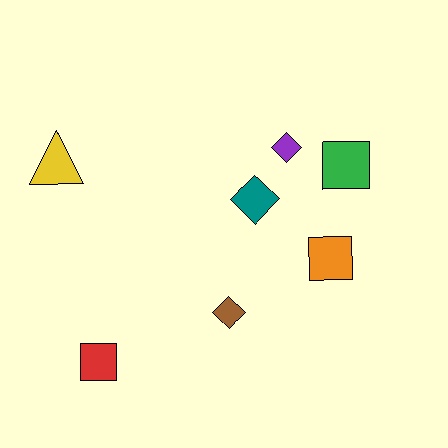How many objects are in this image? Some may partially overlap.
There are 7 objects.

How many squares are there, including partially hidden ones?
There are 3 squares.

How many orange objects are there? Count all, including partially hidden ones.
There is 1 orange object.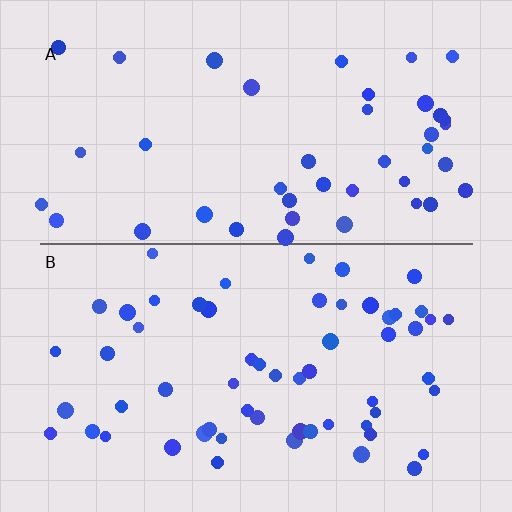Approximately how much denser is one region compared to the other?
Approximately 1.4× — region B over region A.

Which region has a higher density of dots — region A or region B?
B (the bottom).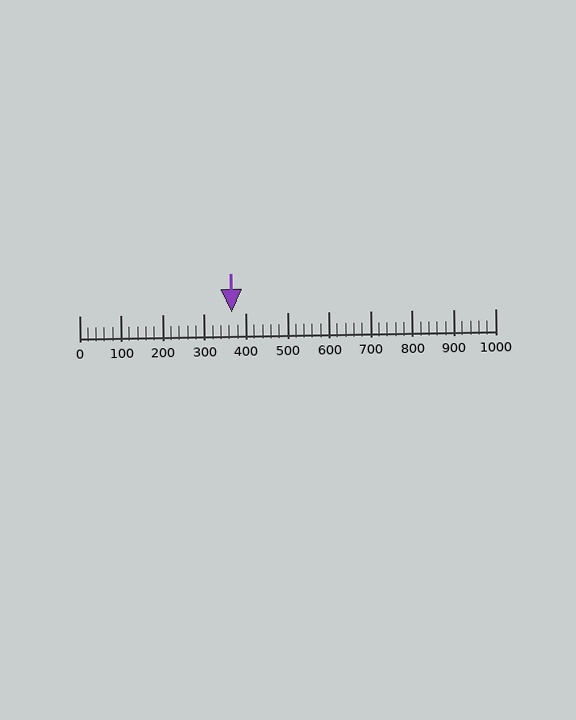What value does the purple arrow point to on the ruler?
The purple arrow points to approximately 366.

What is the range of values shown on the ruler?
The ruler shows values from 0 to 1000.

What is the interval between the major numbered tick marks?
The major tick marks are spaced 100 units apart.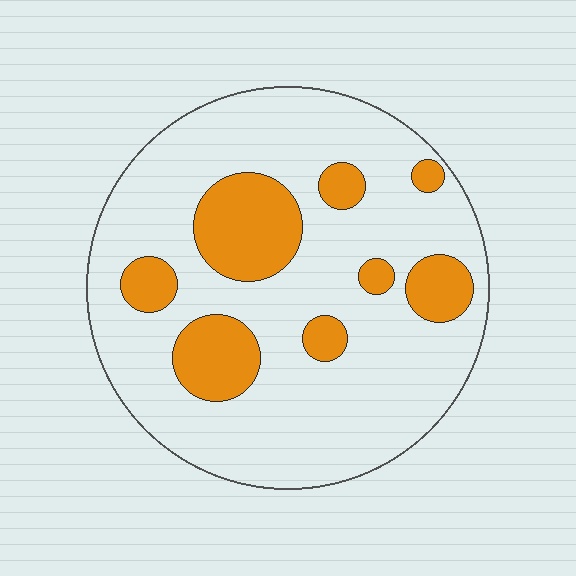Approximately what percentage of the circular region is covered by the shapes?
Approximately 20%.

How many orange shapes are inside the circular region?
8.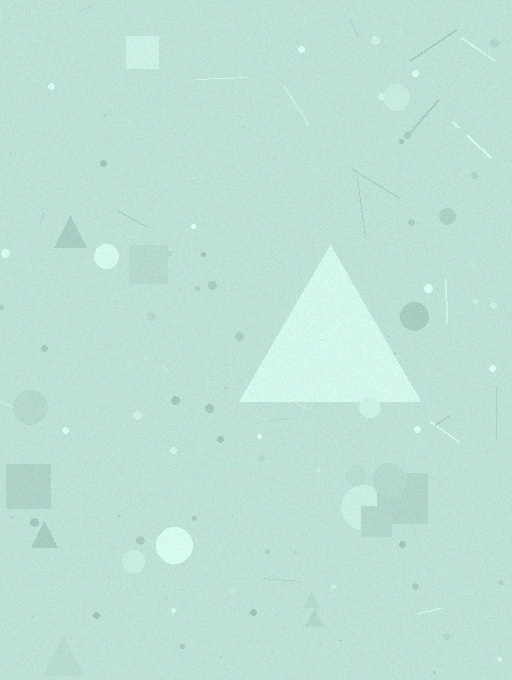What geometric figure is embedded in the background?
A triangle is embedded in the background.